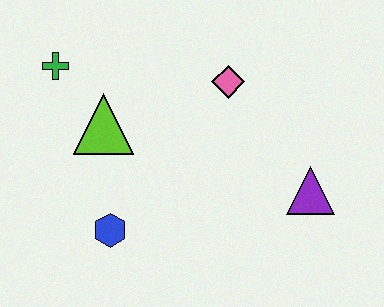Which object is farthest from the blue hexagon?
The purple triangle is farthest from the blue hexagon.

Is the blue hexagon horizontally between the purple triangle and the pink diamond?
No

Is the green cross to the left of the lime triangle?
Yes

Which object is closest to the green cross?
The lime triangle is closest to the green cross.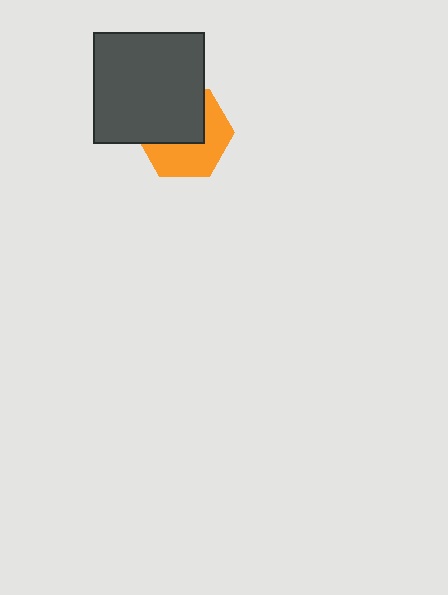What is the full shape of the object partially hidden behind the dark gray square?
The partially hidden object is an orange hexagon.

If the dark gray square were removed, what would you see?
You would see the complete orange hexagon.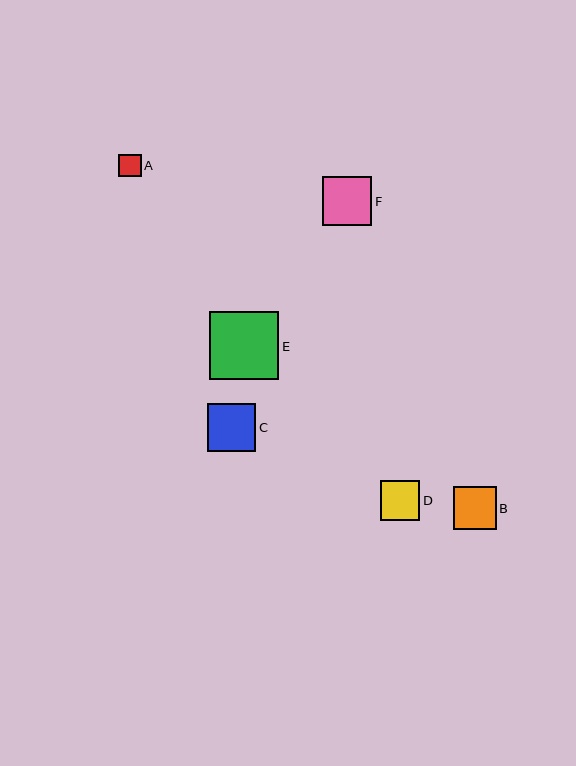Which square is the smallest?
Square A is the smallest with a size of approximately 22 pixels.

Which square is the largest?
Square E is the largest with a size of approximately 69 pixels.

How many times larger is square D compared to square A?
Square D is approximately 1.8 times the size of square A.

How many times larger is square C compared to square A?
Square C is approximately 2.2 times the size of square A.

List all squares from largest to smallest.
From largest to smallest: E, F, C, B, D, A.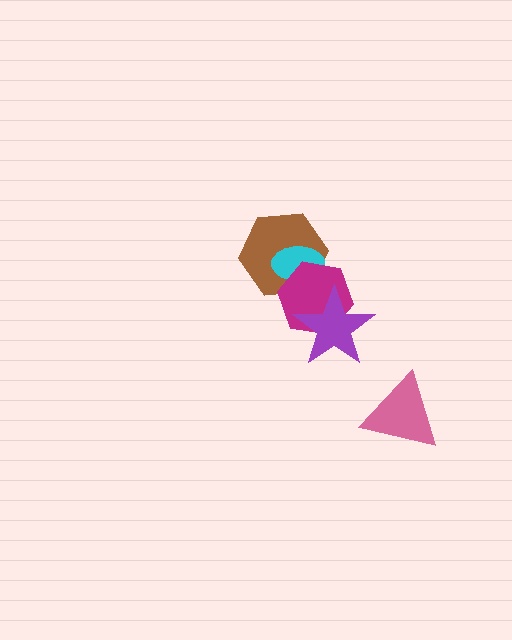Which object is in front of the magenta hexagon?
The purple star is in front of the magenta hexagon.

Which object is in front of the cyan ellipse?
The magenta hexagon is in front of the cyan ellipse.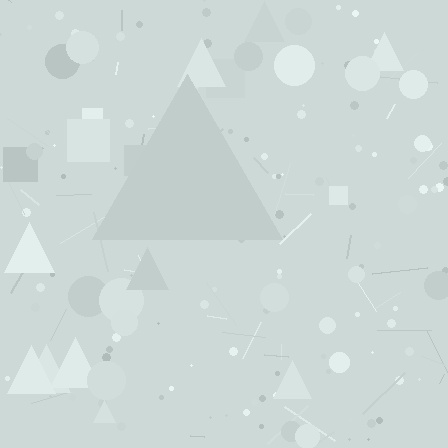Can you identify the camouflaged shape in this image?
The camouflaged shape is a triangle.